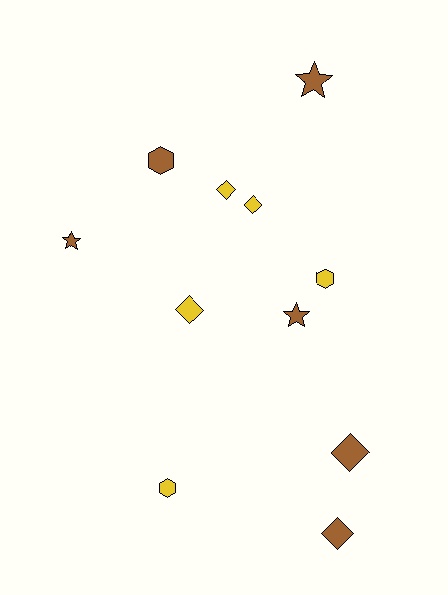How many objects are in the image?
There are 11 objects.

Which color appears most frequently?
Brown, with 6 objects.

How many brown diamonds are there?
There are 2 brown diamonds.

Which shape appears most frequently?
Diamond, with 5 objects.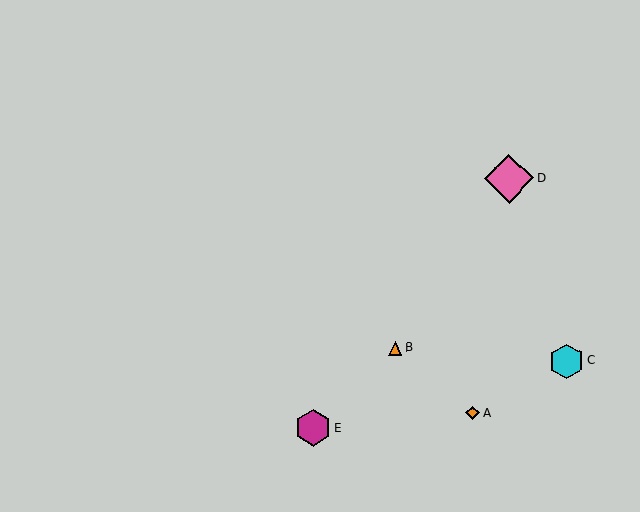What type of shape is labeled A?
Shape A is an orange diamond.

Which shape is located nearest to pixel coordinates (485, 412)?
The orange diamond (labeled A) at (472, 413) is nearest to that location.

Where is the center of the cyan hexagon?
The center of the cyan hexagon is at (566, 361).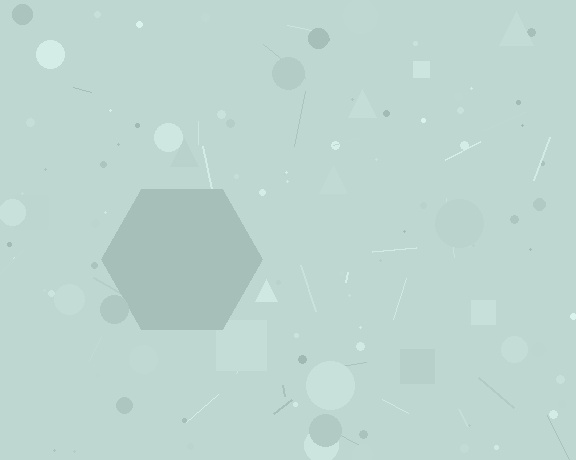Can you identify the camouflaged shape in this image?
The camouflaged shape is a hexagon.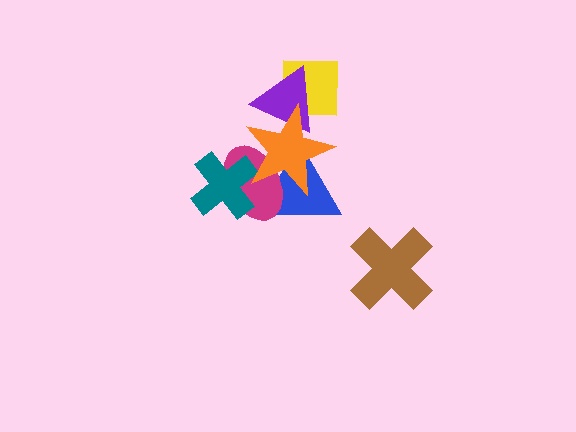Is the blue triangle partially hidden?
Yes, it is partially covered by another shape.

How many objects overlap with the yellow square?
2 objects overlap with the yellow square.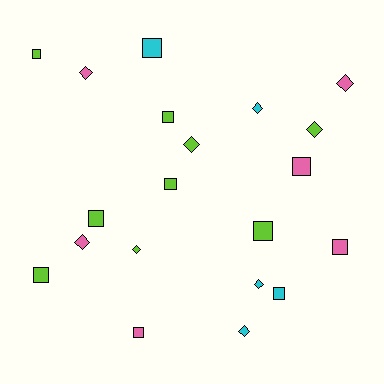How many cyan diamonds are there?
There are 3 cyan diamonds.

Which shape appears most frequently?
Square, with 11 objects.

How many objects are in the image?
There are 20 objects.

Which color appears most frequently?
Lime, with 9 objects.